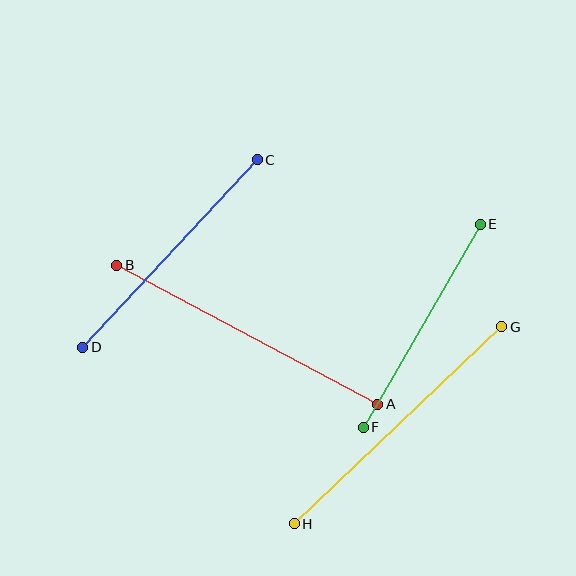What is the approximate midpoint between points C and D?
The midpoint is at approximately (170, 254) pixels.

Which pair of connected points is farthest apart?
Points A and B are farthest apart.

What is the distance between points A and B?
The distance is approximately 296 pixels.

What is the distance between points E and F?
The distance is approximately 234 pixels.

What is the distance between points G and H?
The distance is approximately 286 pixels.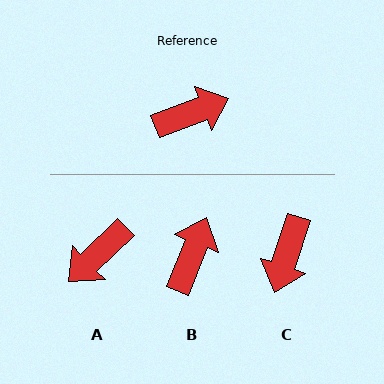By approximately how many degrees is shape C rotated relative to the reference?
Approximately 129 degrees clockwise.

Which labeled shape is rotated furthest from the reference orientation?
A, about 157 degrees away.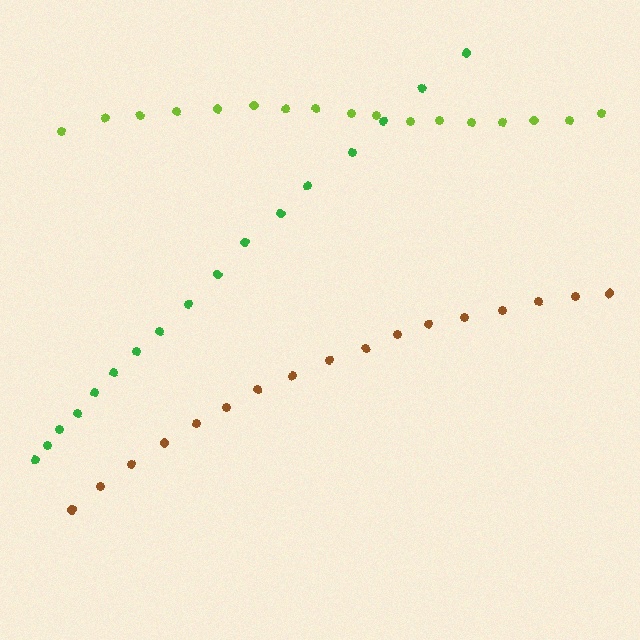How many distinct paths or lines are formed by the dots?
There are 3 distinct paths.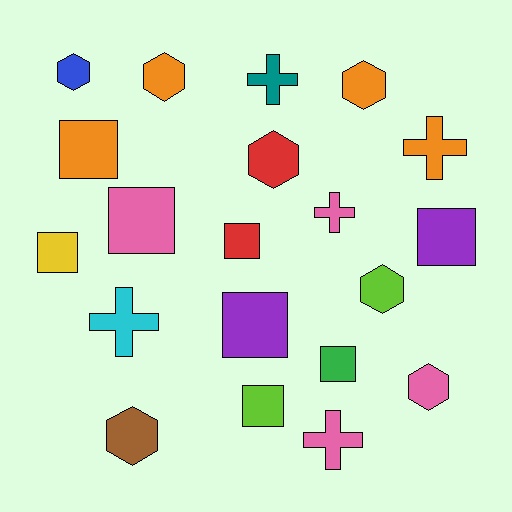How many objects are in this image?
There are 20 objects.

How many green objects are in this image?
There is 1 green object.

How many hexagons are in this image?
There are 7 hexagons.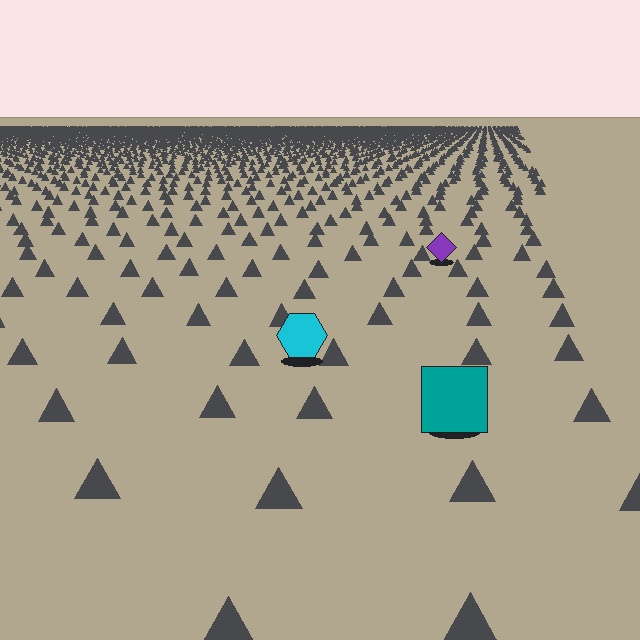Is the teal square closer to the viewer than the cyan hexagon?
Yes. The teal square is closer — you can tell from the texture gradient: the ground texture is coarser near it.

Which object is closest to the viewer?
The teal square is closest. The texture marks near it are larger and more spread out.